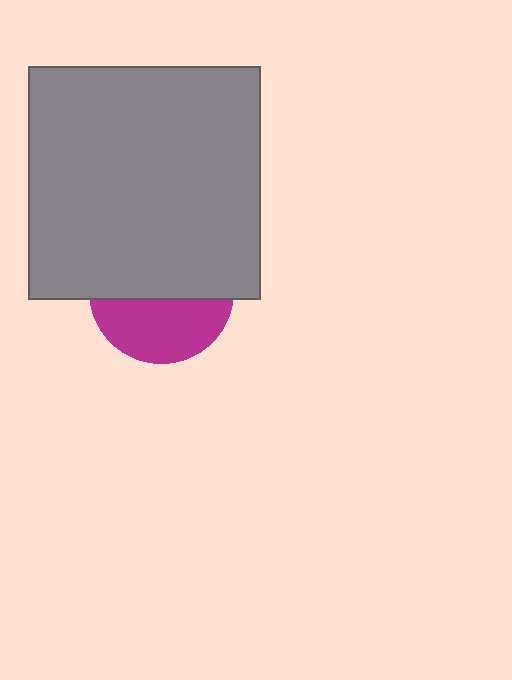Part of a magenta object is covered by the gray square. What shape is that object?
It is a circle.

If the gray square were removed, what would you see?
You would see the complete magenta circle.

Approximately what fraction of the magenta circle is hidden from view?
Roughly 57% of the magenta circle is hidden behind the gray square.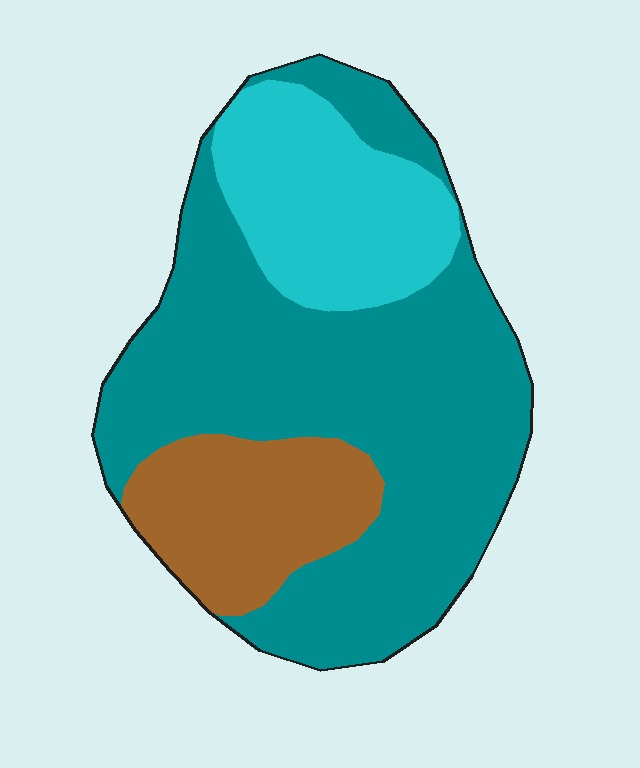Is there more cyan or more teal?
Teal.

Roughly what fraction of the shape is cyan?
Cyan covers 21% of the shape.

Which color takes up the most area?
Teal, at roughly 60%.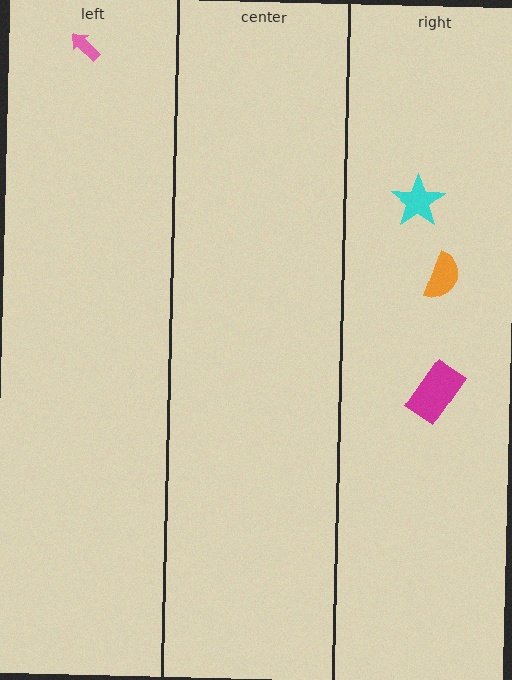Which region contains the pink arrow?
The left region.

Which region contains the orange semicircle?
The right region.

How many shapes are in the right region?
3.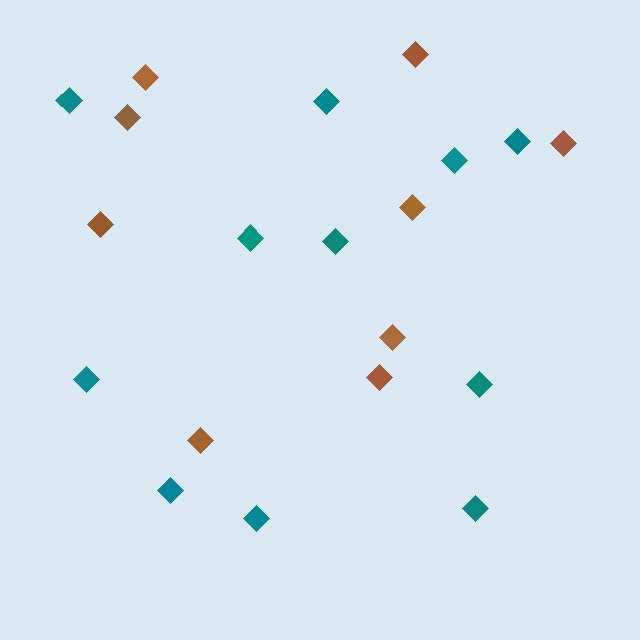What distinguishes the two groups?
There are 2 groups: one group of brown diamonds (9) and one group of teal diamonds (11).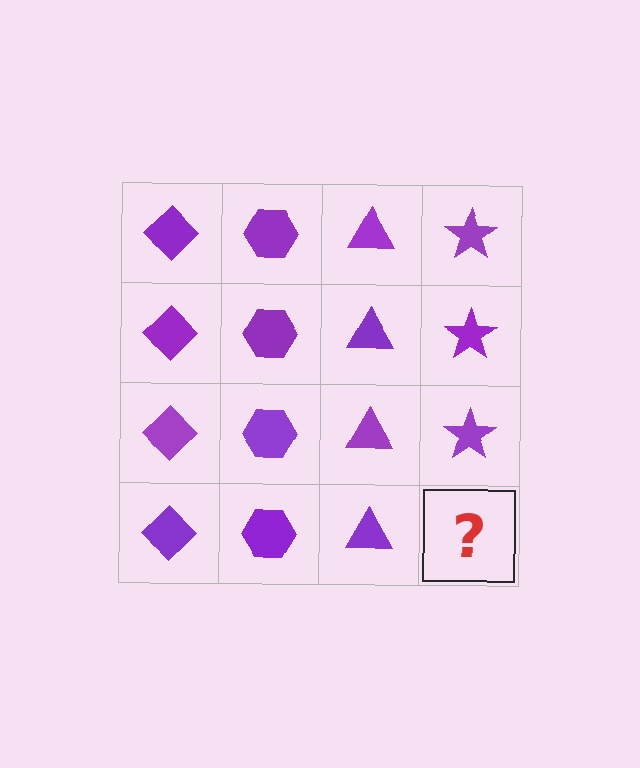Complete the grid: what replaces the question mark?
The question mark should be replaced with a purple star.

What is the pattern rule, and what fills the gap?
The rule is that each column has a consistent shape. The gap should be filled with a purple star.